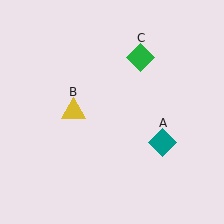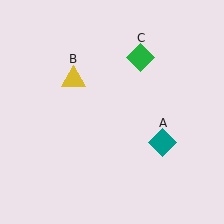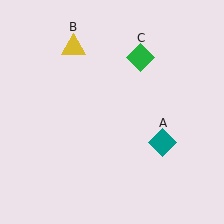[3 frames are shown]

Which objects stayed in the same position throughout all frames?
Teal diamond (object A) and green diamond (object C) remained stationary.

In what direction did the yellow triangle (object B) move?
The yellow triangle (object B) moved up.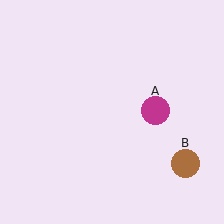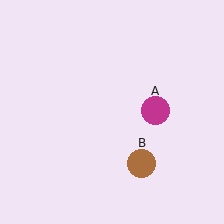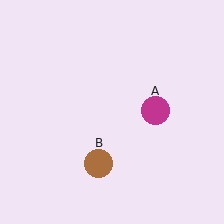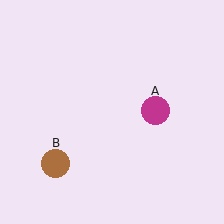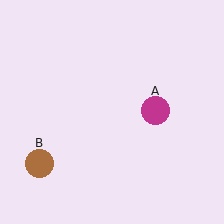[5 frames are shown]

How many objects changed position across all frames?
1 object changed position: brown circle (object B).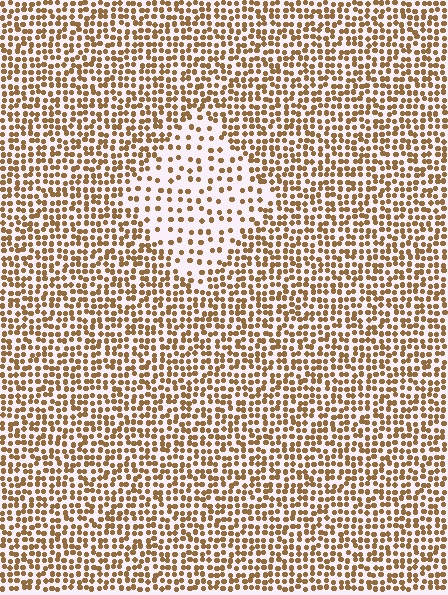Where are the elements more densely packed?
The elements are more densely packed outside the diamond boundary.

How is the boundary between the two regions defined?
The boundary is defined by a change in element density (approximately 2.2x ratio). All elements are the same color, size, and shape.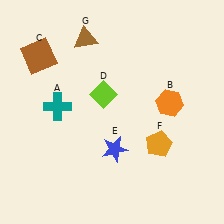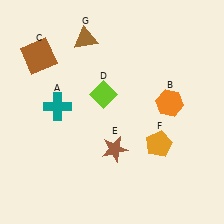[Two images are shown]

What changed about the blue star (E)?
In Image 1, E is blue. In Image 2, it changed to brown.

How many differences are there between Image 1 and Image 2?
There is 1 difference between the two images.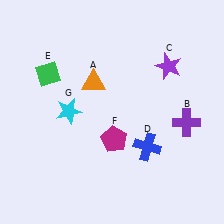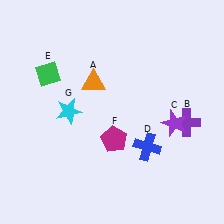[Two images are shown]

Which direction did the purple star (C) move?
The purple star (C) moved down.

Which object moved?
The purple star (C) moved down.